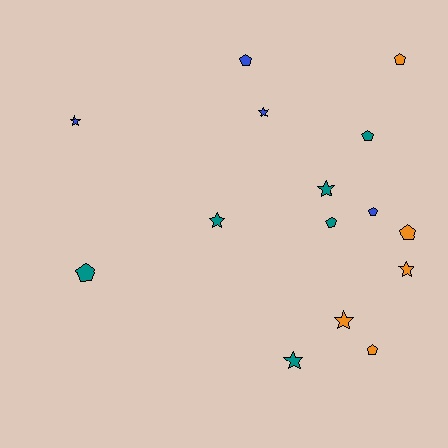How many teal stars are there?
There are 3 teal stars.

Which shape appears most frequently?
Pentagon, with 8 objects.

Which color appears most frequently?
Teal, with 6 objects.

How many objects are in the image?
There are 15 objects.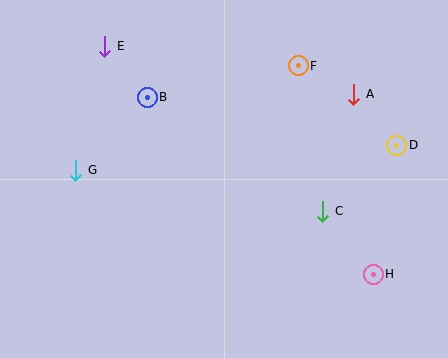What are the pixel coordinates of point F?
Point F is at (298, 66).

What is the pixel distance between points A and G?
The distance between A and G is 288 pixels.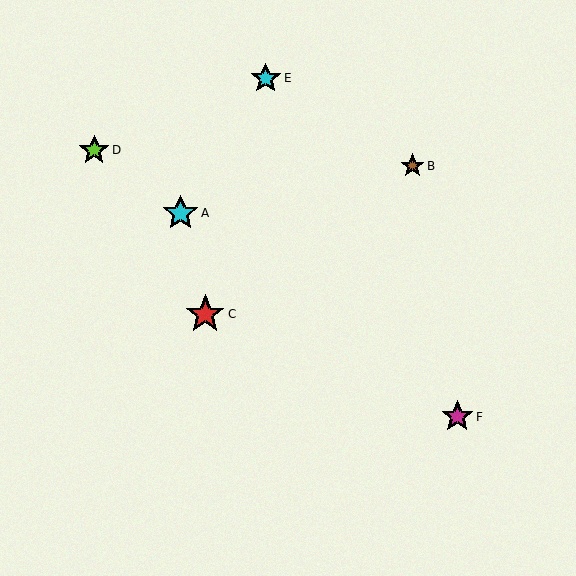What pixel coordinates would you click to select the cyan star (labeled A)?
Click at (180, 213) to select the cyan star A.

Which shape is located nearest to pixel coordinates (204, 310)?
The red star (labeled C) at (205, 314) is nearest to that location.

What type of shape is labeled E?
Shape E is a cyan star.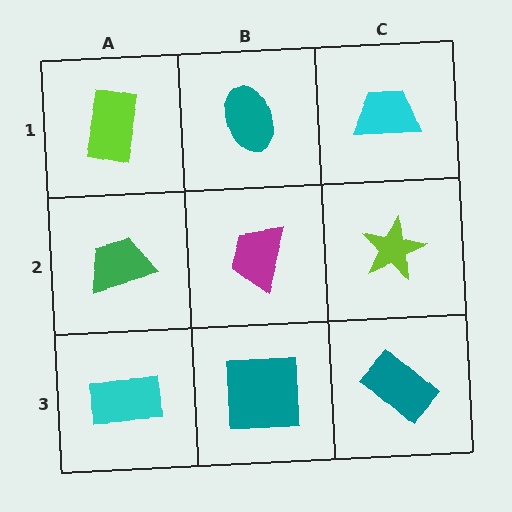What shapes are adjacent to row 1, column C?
A lime star (row 2, column C), a teal ellipse (row 1, column B).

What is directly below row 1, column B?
A magenta trapezoid.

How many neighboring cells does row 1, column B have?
3.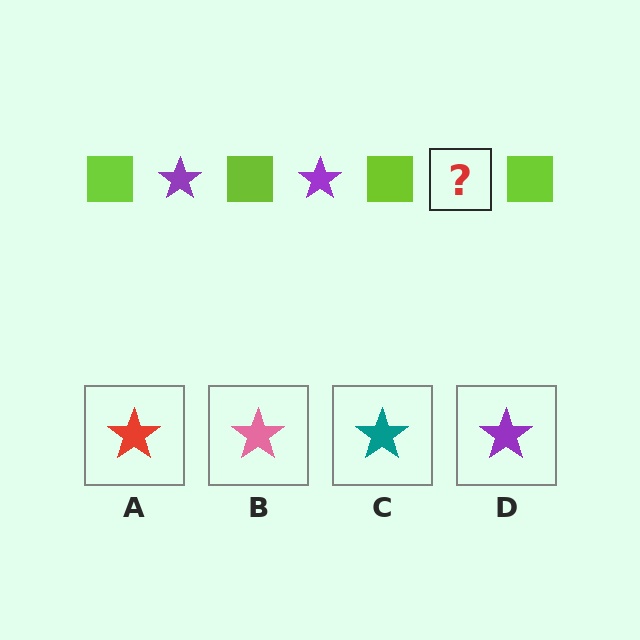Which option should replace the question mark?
Option D.